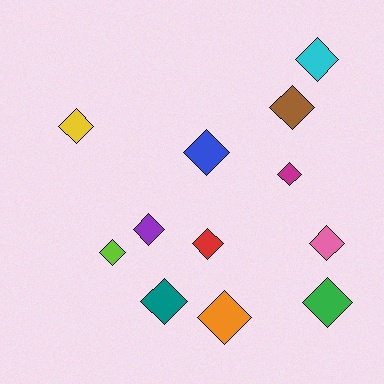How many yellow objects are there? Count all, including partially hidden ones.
There is 1 yellow object.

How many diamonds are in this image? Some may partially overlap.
There are 12 diamonds.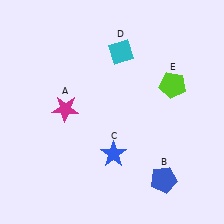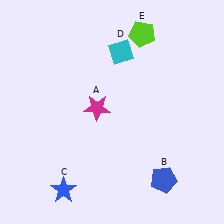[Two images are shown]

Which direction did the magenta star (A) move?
The magenta star (A) moved right.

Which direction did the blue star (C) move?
The blue star (C) moved left.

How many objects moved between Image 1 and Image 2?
3 objects moved between the two images.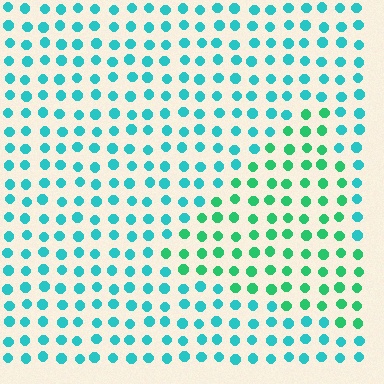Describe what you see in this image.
The image is filled with small cyan elements in a uniform arrangement. A triangle-shaped region is visible where the elements are tinted to a slightly different hue, forming a subtle color boundary.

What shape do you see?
I see a triangle.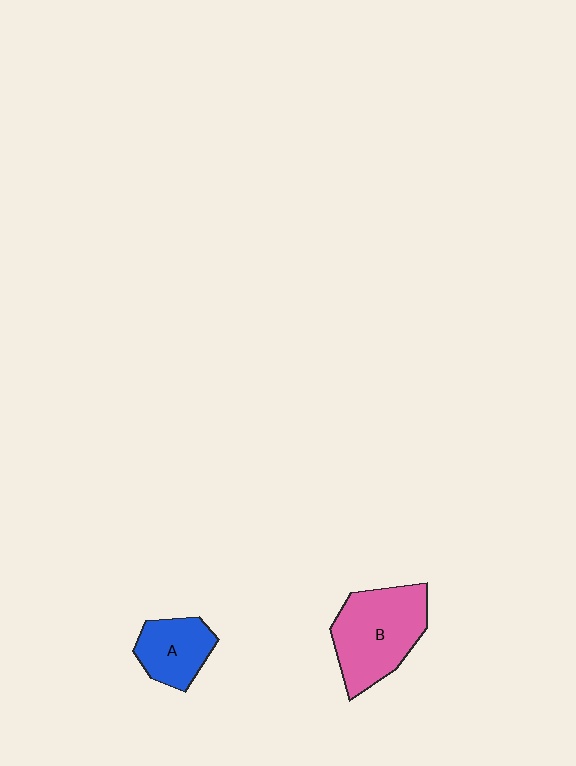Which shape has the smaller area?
Shape A (blue).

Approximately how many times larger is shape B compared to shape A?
Approximately 1.7 times.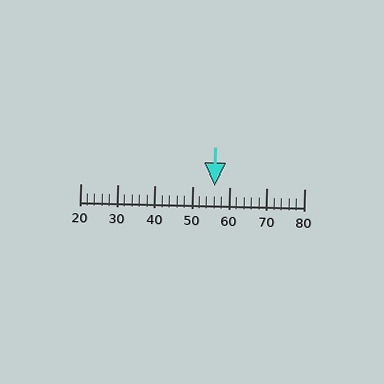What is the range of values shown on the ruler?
The ruler shows values from 20 to 80.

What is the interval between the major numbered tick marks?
The major tick marks are spaced 10 units apart.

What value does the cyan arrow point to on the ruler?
The cyan arrow points to approximately 56.